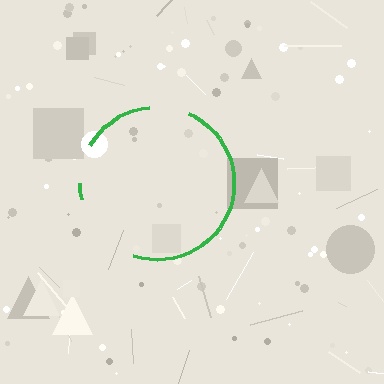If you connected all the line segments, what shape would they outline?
They would outline a circle.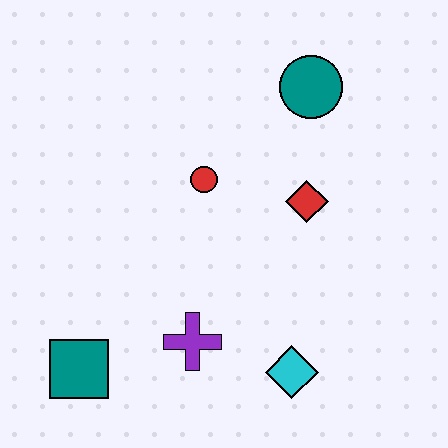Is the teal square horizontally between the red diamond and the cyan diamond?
No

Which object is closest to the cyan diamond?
The purple cross is closest to the cyan diamond.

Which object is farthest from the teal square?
The teal circle is farthest from the teal square.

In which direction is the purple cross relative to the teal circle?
The purple cross is below the teal circle.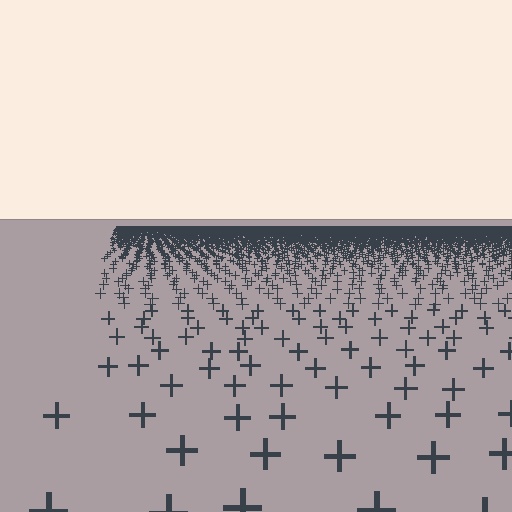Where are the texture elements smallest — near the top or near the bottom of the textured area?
Near the top.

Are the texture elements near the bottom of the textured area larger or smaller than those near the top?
Larger. Near the bottom, elements are closer to the viewer and appear at a bigger on-screen size.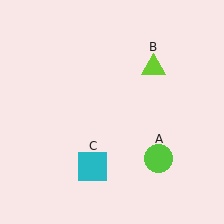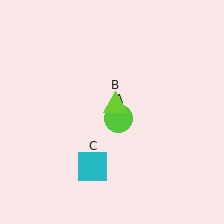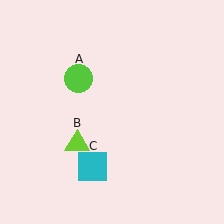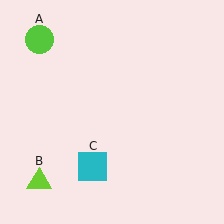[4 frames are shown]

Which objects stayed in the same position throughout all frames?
Cyan square (object C) remained stationary.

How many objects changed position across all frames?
2 objects changed position: lime circle (object A), lime triangle (object B).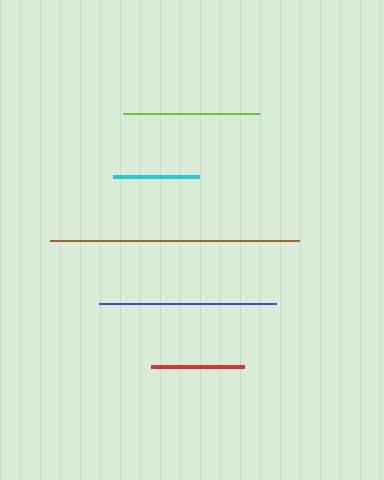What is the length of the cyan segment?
The cyan segment is approximately 86 pixels long.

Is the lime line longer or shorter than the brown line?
The brown line is longer than the lime line.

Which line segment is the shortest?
The cyan line is the shortest at approximately 86 pixels.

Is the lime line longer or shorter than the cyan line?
The lime line is longer than the cyan line.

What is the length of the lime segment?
The lime segment is approximately 137 pixels long.